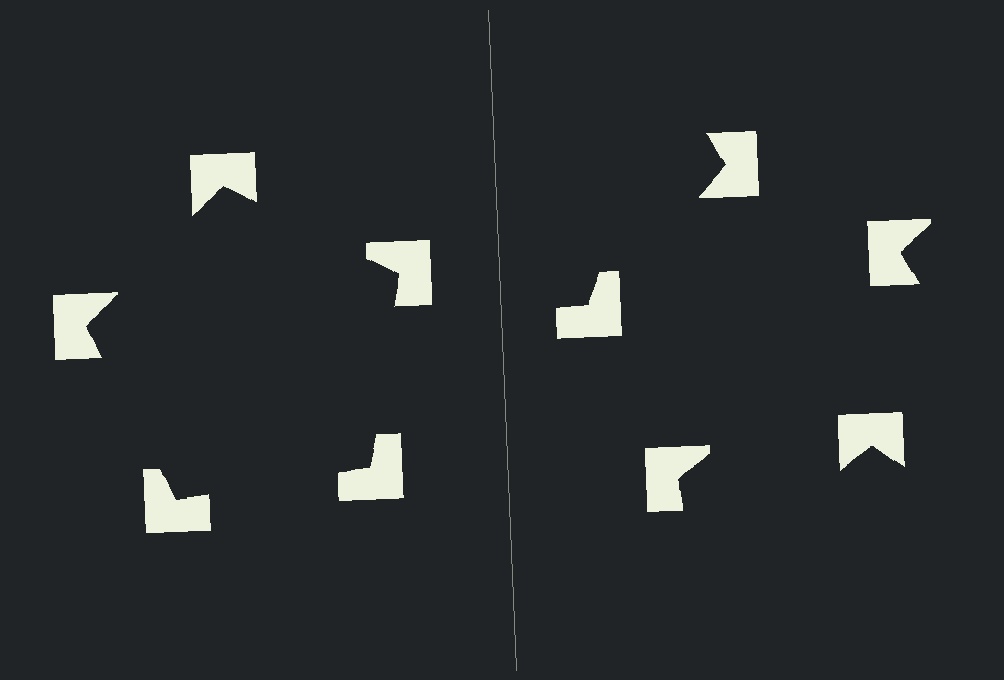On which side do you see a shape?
An illusory pentagon appears on the left side. On the right side the wedge cuts are rotated, so no coherent shape forms.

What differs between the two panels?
The notched squares are positioned identically on both sides; only the wedge orientations differ. On the left they align to a pentagon; on the right they are misaligned.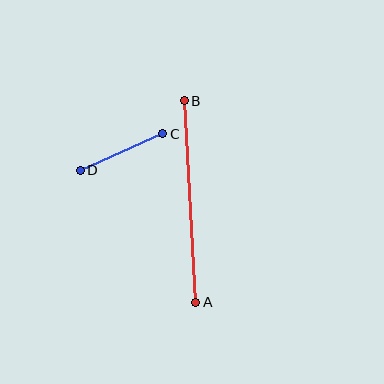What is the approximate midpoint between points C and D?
The midpoint is at approximately (122, 152) pixels.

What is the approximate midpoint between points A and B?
The midpoint is at approximately (190, 202) pixels.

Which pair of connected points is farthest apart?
Points A and B are farthest apart.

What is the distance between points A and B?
The distance is approximately 202 pixels.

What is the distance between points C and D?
The distance is approximately 90 pixels.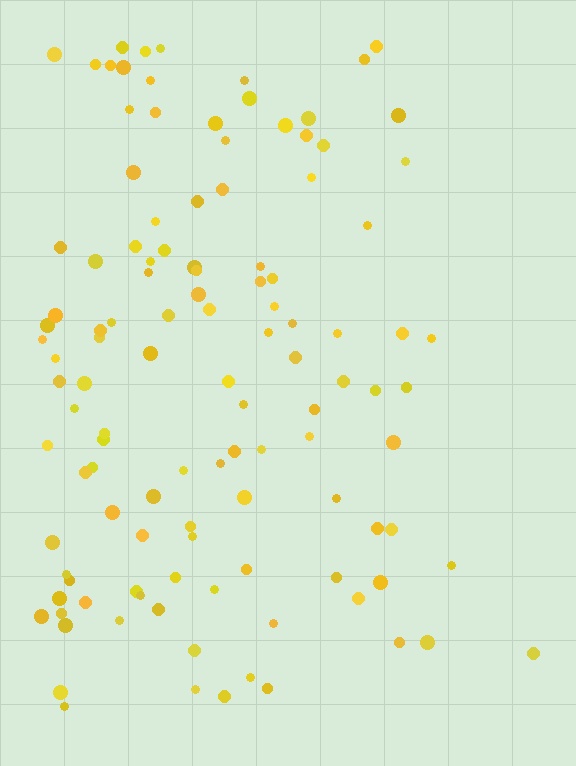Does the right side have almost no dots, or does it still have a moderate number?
Still a moderate number, just noticeably fewer than the left.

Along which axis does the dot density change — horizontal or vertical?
Horizontal.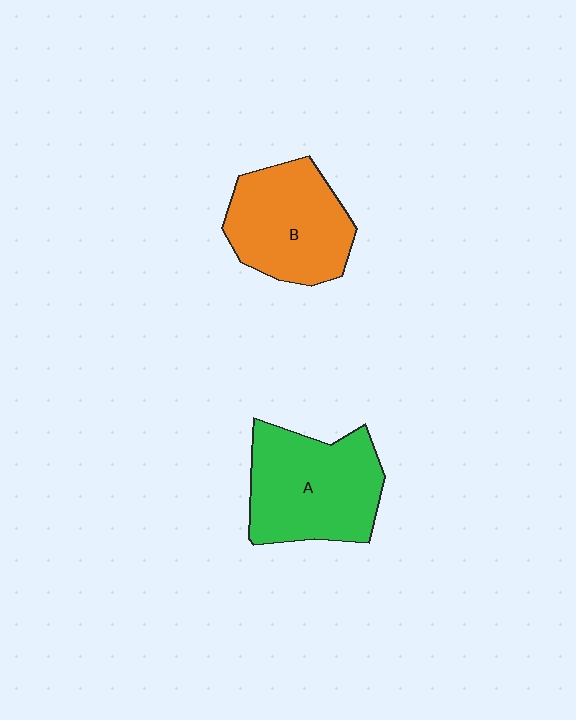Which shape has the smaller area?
Shape B (orange).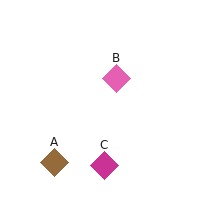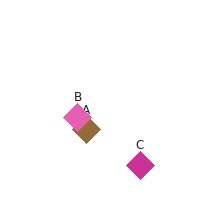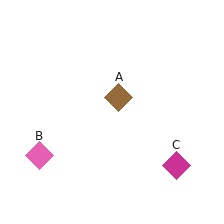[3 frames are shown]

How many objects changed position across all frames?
3 objects changed position: brown diamond (object A), pink diamond (object B), magenta diamond (object C).